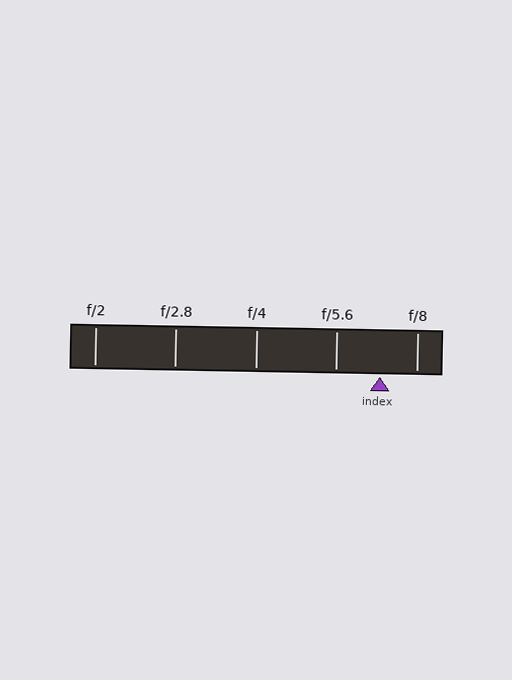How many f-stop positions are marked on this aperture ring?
There are 5 f-stop positions marked.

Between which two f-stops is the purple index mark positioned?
The index mark is between f/5.6 and f/8.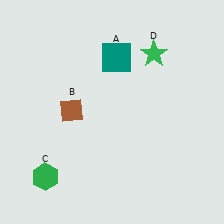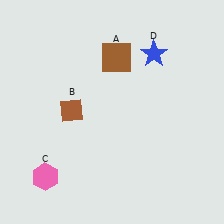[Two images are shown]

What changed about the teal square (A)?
In Image 1, A is teal. In Image 2, it changed to brown.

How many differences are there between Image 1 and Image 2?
There are 3 differences between the two images.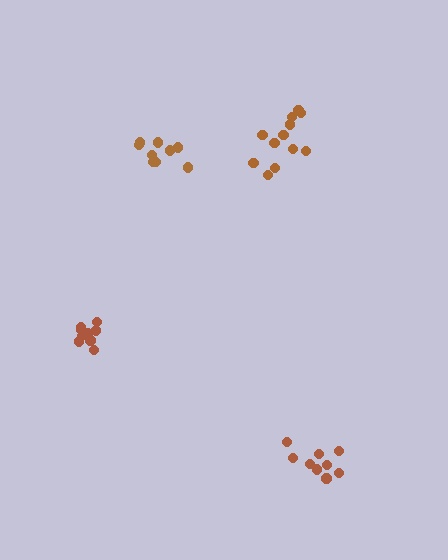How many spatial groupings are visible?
There are 4 spatial groupings.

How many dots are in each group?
Group 1: 9 dots, Group 2: 12 dots, Group 3: 9 dots, Group 4: 9 dots (39 total).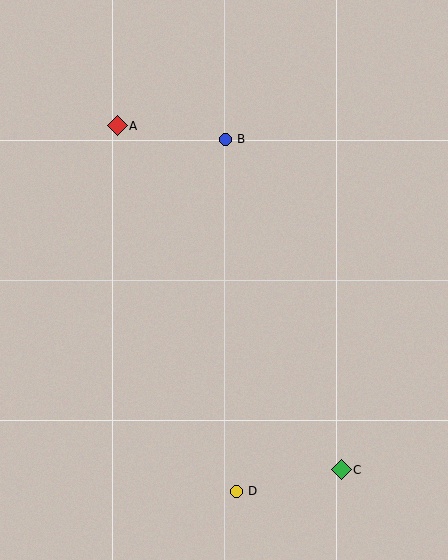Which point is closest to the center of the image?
Point B at (225, 139) is closest to the center.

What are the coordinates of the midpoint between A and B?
The midpoint between A and B is at (171, 133).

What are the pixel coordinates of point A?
Point A is at (117, 126).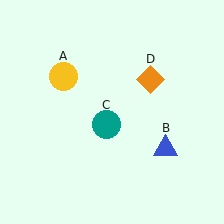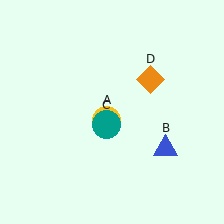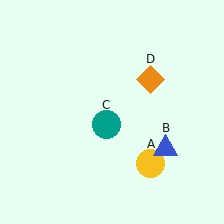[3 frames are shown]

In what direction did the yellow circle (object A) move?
The yellow circle (object A) moved down and to the right.